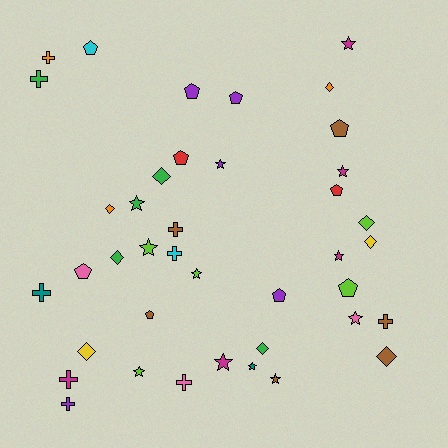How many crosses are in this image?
There are 9 crosses.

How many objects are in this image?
There are 40 objects.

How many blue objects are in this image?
There are no blue objects.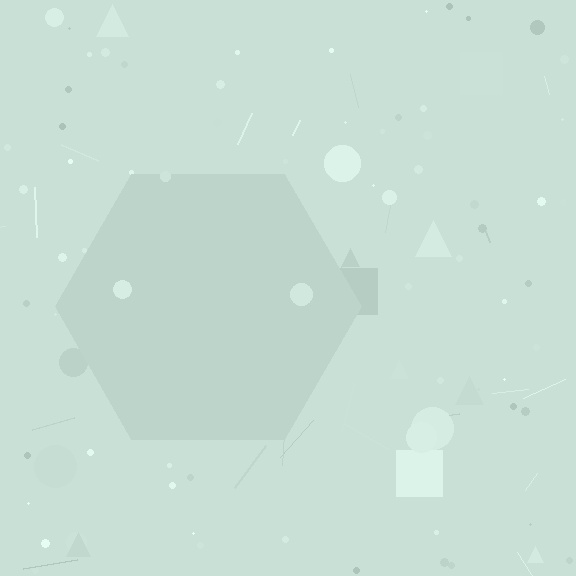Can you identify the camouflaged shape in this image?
The camouflaged shape is a hexagon.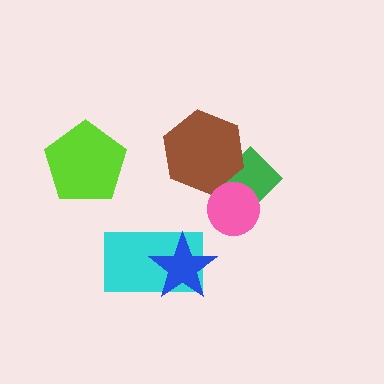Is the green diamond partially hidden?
Yes, it is partially covered by another shape.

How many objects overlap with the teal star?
3 objects overlap with the teal star.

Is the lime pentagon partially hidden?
No, no other shape covers it.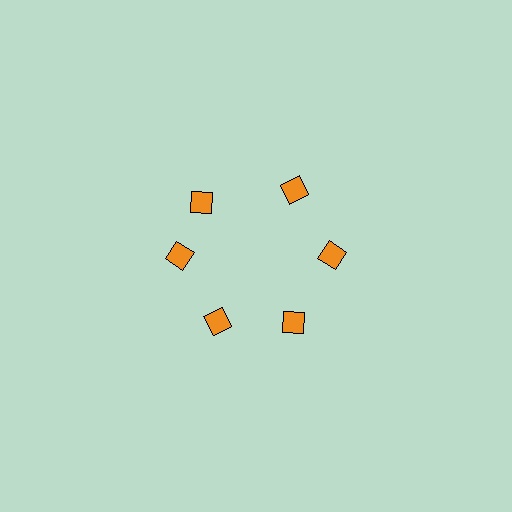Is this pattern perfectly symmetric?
No. The 6 orange diamonds are arranged in a ring, but one element near the 11 o'clock position is rotated out of alignment along the ring, breaking the 6-fold rotational symmetry.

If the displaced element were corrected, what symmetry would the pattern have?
It would have 6-fold rotational symmetry — the pattern would map onto itself every 60 degrees.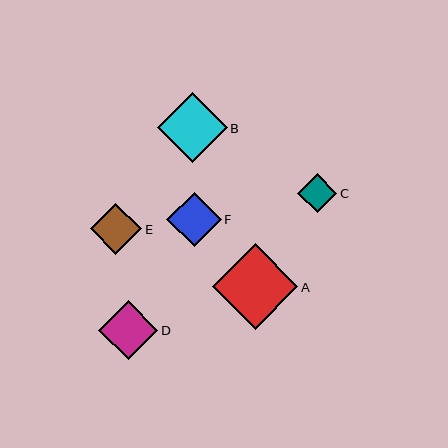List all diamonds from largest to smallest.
From largest to smallest: A, B, D, F, E, C.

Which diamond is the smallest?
Diamond C is the smallest with a size of approximately 39 pixels.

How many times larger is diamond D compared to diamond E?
Diamond D is approximately 1.1 times the size of diamond E.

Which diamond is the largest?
Diamond A is the largest with a size of approximately 86 pixels.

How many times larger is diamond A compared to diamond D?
Diamond A is approximately 1.4 times the size of diamond D.